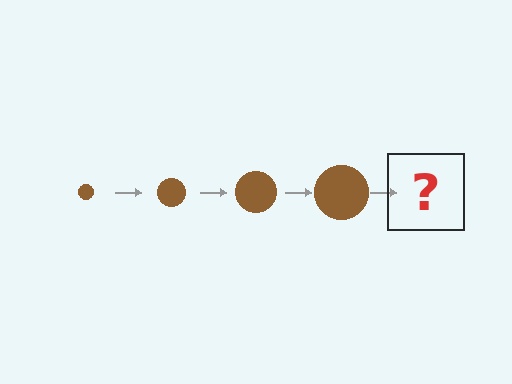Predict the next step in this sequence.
The next step is a brown circle, larger than the previous one.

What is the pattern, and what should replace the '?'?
The pattern is that the circle gets progressively larger each step. The '?' should be a brown circle, larger than the previous one.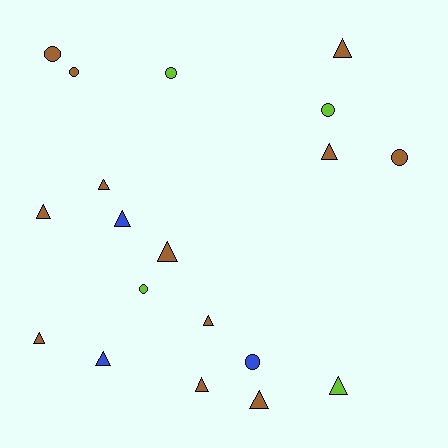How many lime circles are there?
There are 3 lime circles.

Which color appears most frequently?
Brown, with 12 objects.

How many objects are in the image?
There are 19 objects.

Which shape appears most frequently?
Triangle, with 12 objects.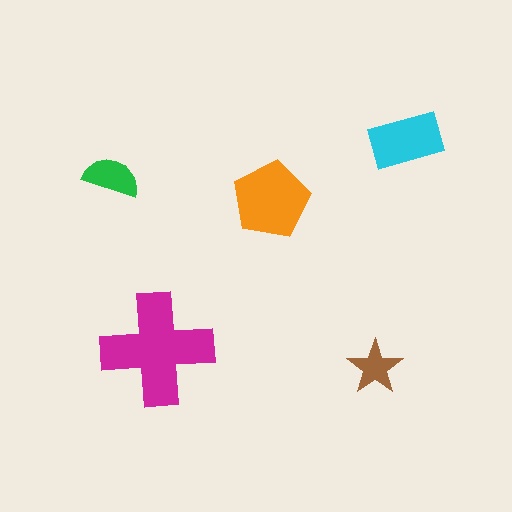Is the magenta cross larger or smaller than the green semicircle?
Larger.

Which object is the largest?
The magenta cross.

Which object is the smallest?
The brown star.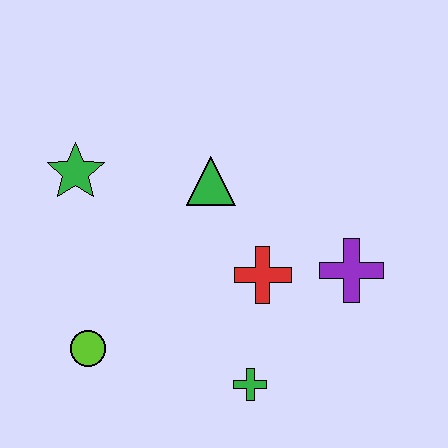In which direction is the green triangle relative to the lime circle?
The green triangle is above the lime circle.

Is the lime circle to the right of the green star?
Yes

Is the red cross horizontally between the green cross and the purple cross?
Yes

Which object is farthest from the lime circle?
The purple cross is farthest from the lime circle.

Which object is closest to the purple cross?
The red cross is closest to the purple cross.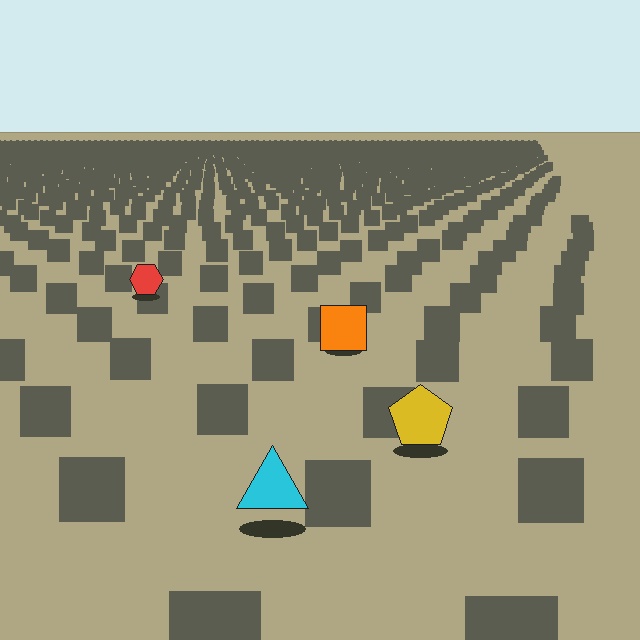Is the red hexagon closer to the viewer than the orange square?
No. The orange square is closer — you can tell from the texture gradient: the ground texture is coarser near it.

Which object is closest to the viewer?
The cyan triangle is closest. The texture marks near it are larger and more spread out.